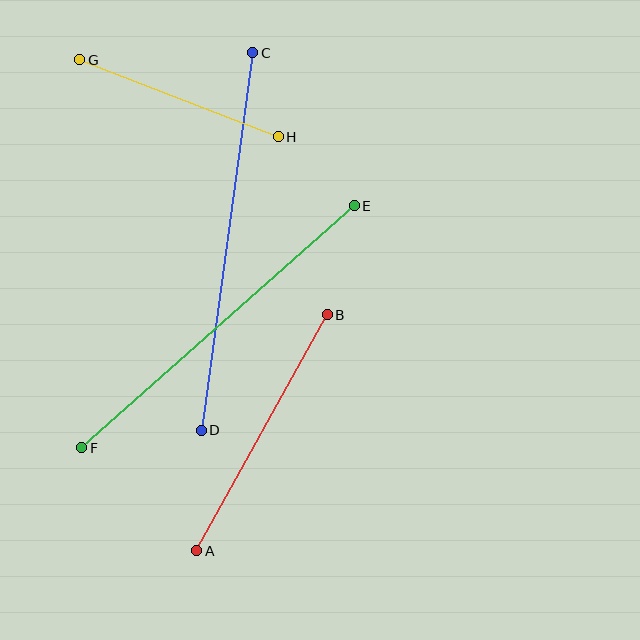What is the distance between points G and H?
The distance is approximately 213 pixels.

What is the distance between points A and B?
The distance is approximately 270 pixels.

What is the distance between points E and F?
The distance is approximately 365 pixels.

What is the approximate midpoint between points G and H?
The midpoint is at approximately (179, 98) pixels.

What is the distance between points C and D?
The distance is approximately 381 pixels.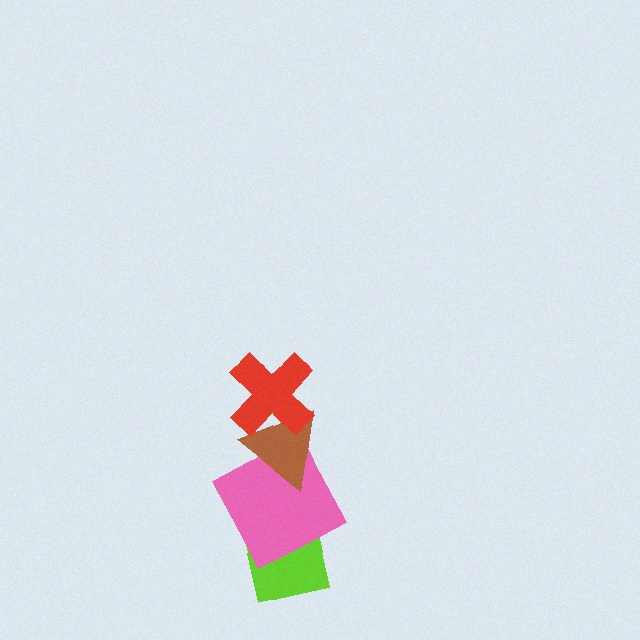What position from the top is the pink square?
The pink square is 3rd from the top.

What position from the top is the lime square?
The lime square is 4th from the top.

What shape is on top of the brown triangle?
The red cross is on top of the brown triangle.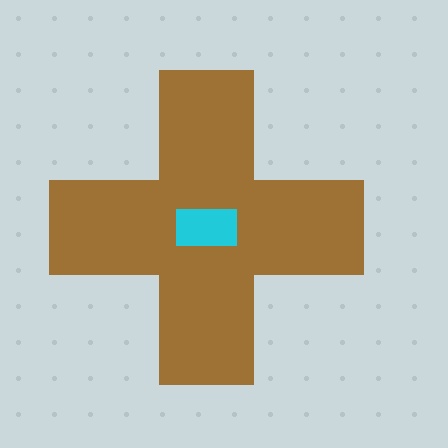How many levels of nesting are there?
2.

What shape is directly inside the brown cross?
The cyan rectangle.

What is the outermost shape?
The brown cross.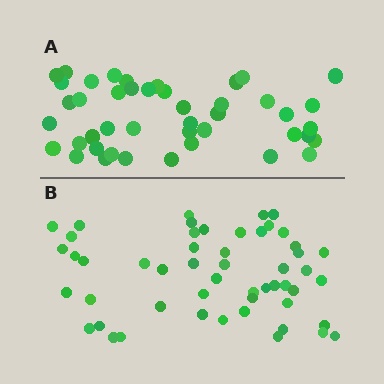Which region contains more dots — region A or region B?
Region B (the bottom region) has more dots.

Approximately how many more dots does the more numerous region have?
Region B has roughly 8 or so more dots than region A.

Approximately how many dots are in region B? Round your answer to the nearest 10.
About 50 dots. (The exact count is 52, which rounds to 50.)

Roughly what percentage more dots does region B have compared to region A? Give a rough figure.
About 20% more.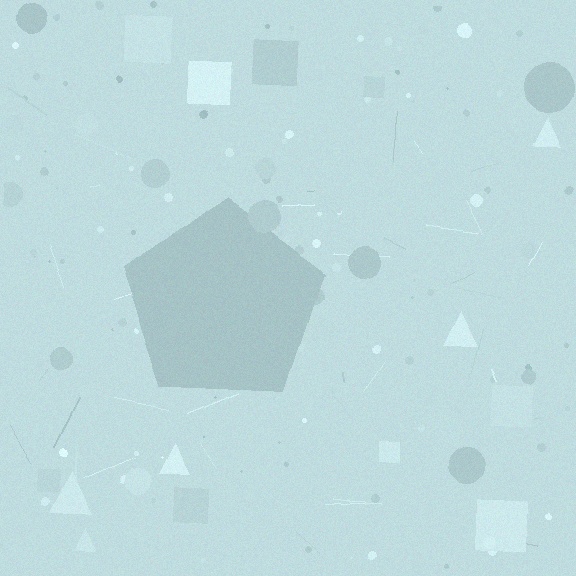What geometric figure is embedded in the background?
A pentagon is embedded in the background.